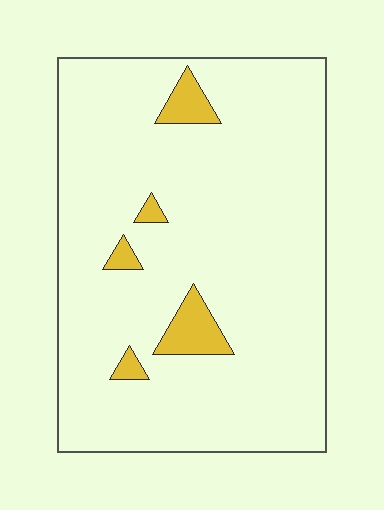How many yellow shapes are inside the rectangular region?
5.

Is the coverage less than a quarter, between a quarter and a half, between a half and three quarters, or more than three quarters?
Less than a quarter.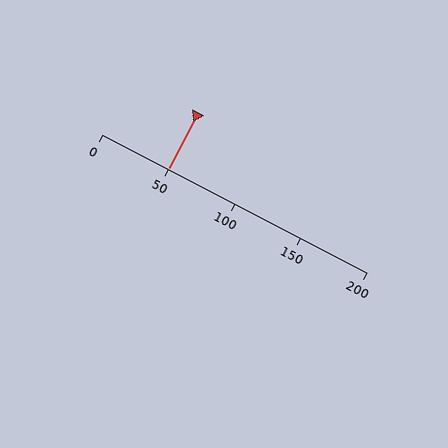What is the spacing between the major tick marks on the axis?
The major ticks are spaced 50 apart.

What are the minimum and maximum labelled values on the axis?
The axis runs from 0 to 200.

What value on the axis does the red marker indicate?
The marker indicates approximately 50.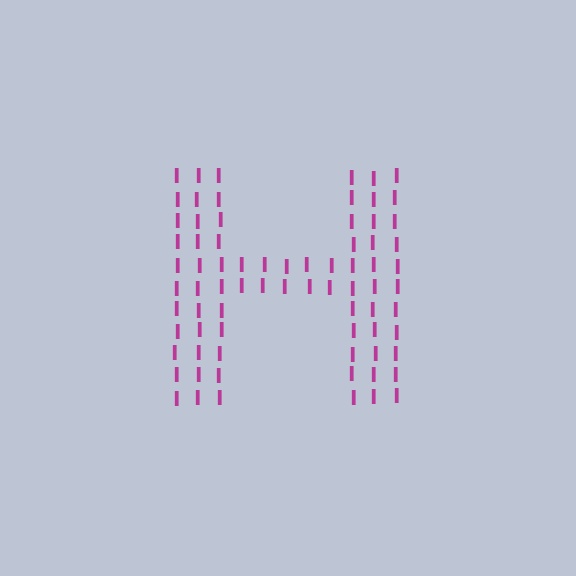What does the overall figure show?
The overall figure shows the letter H.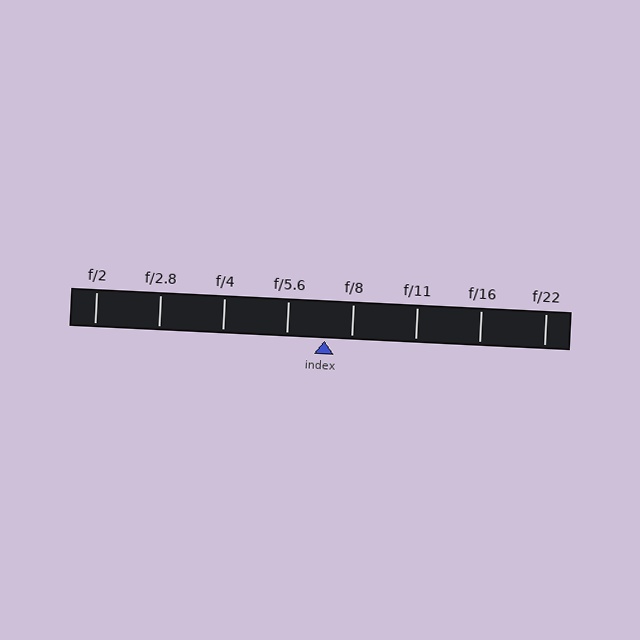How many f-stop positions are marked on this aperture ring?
There are 8 f-stop positions marked.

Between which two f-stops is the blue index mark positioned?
The index mark is between f/5.6 and f/8.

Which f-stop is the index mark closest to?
The index mark is closest to f/8.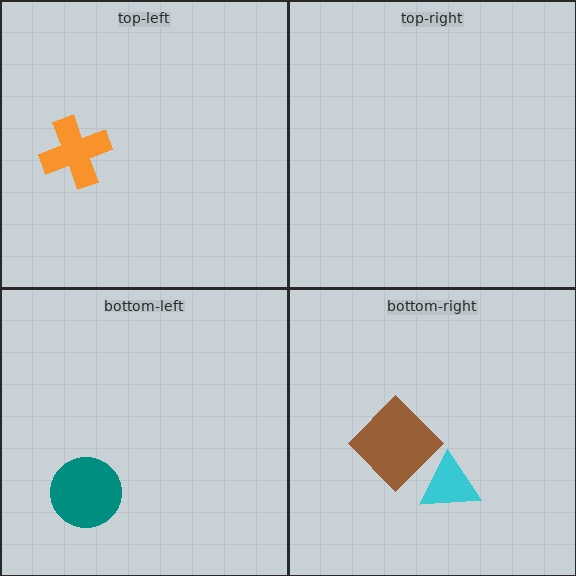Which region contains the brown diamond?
The bottom-right region.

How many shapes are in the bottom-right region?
2.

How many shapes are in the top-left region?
1.